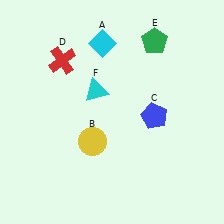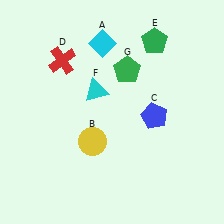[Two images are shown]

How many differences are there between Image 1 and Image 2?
There is 1 difference between the two images.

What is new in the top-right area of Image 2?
A green pentagon (G) was added in the top-right area of Image 2.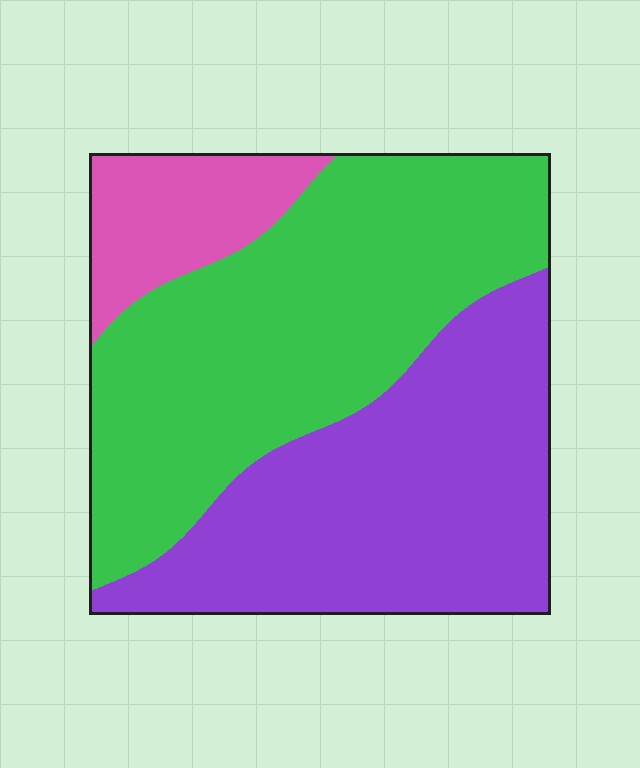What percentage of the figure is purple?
Purple takes up about two fifths (2/5) of the figure.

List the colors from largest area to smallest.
From largest to smallest: green, purple, pink.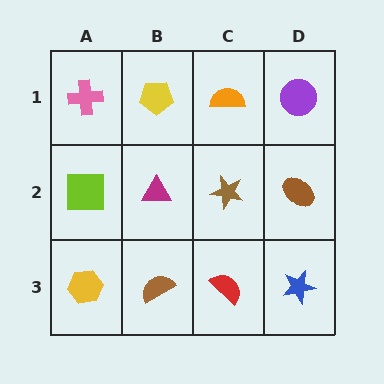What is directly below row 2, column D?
A blue star.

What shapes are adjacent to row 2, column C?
An orange semicircle (row 1, column C), a red semicircle (row 3, column C), a magenta triangle (row 2, column B), a brown ellipse (row 2, column D).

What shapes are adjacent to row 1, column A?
A lime square (row 2, column A), a yellow pentagon (row 1, column B).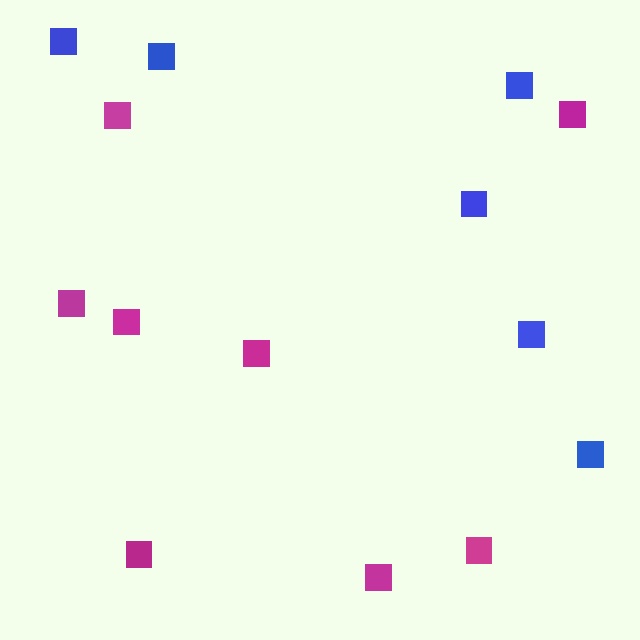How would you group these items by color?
There are 2 groups: one group of blue squares (6) and one group of magenta squares (8).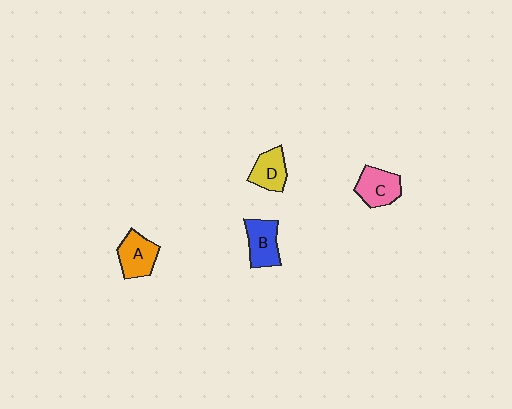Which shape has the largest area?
Shape A (orange).